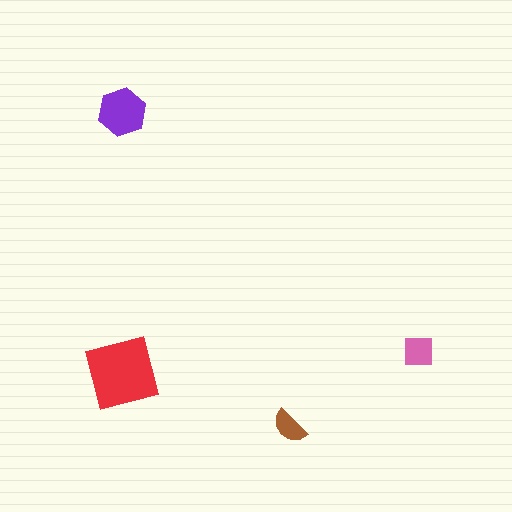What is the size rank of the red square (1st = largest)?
1st.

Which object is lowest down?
The brown semicircle is bottommost.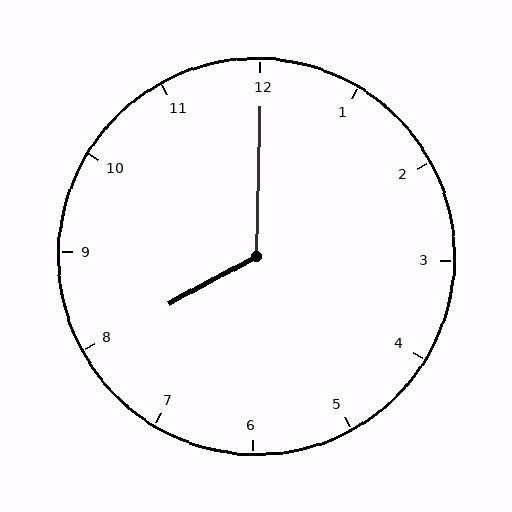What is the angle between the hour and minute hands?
Approximately 120 degrees.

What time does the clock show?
8:00.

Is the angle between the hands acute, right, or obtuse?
It is obtuse.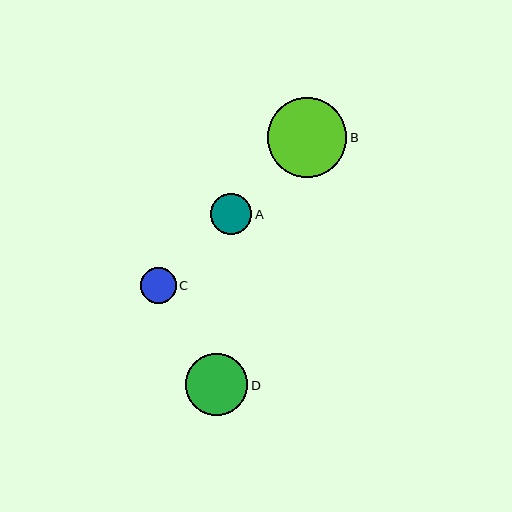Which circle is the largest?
Circle B is the largest with a size of approximately 80 pixels.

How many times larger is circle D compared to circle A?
Circle D is approximately 1.5 times the size of circle A.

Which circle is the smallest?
Circle C is the smallest with a size of approximately 36 pixels.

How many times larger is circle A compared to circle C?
Circle A is approximately 1.2 times the size of circle C.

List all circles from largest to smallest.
From largest to smallest: B, D, A, C.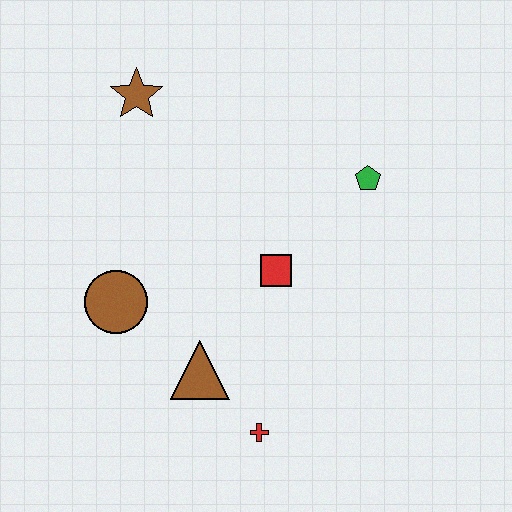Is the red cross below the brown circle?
Yes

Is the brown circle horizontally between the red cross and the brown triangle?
No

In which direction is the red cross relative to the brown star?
The red cross is below the brown star.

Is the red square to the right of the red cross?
Yes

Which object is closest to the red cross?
The brown triangle is closest to the red cross.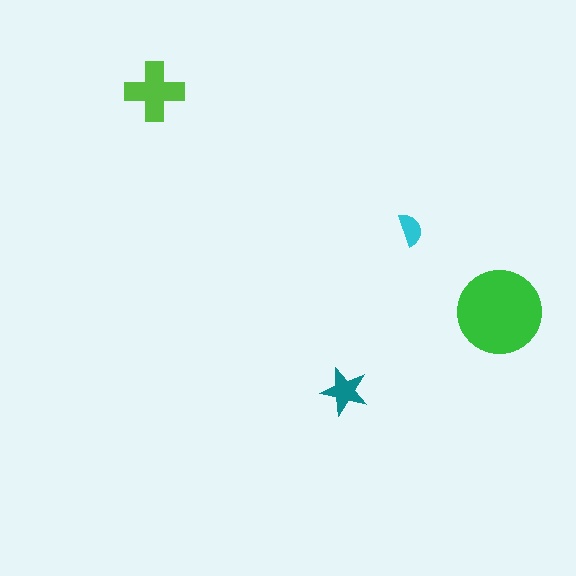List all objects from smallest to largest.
The cyan semicircle, the teal star, the lime cross, the green circle.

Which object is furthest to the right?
The green circle is rightmost.